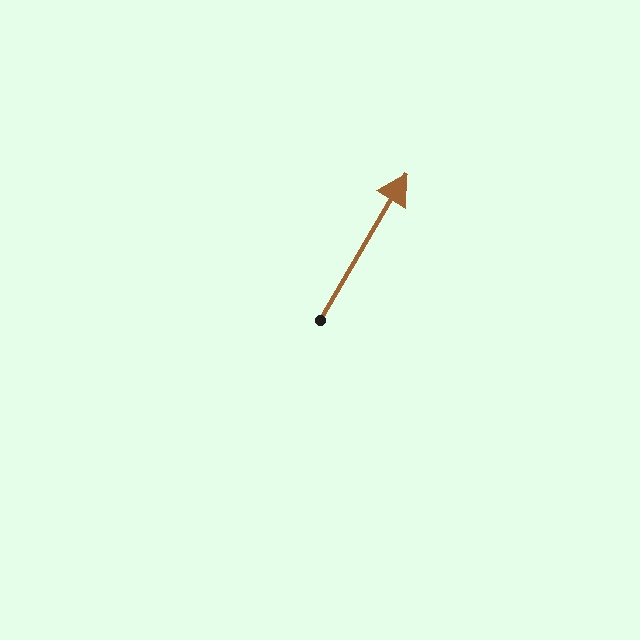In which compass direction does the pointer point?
Northeast.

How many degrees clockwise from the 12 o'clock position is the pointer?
Approximately 31 degrees.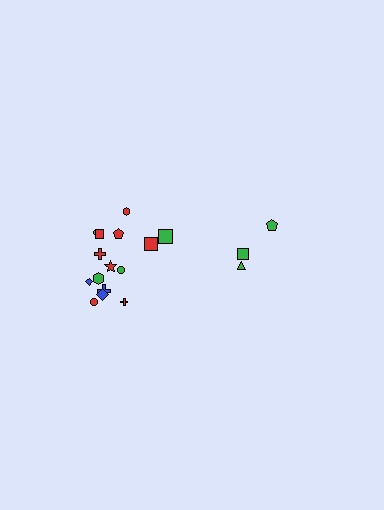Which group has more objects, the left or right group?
The left group.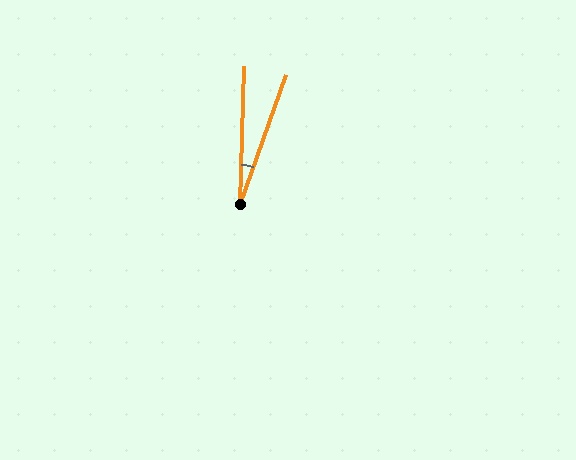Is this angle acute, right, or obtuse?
It is acute.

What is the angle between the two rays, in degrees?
Approximately 18 degrees.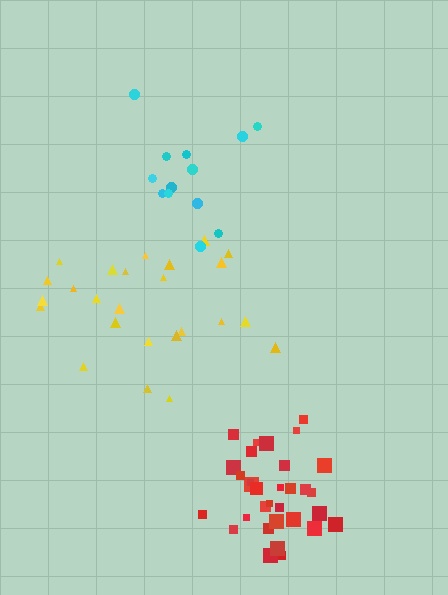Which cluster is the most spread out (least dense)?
Yellow.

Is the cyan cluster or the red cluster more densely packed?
Red.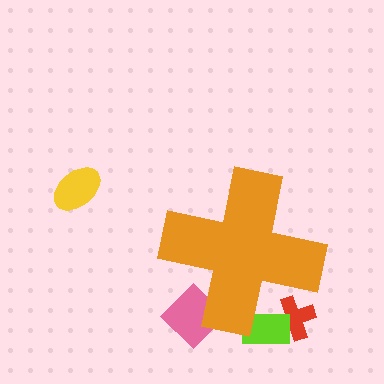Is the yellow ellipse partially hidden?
No, the yellow ellipse is fully visible.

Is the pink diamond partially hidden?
Yes, the pink diamond is partially hidden behind the orange cross.